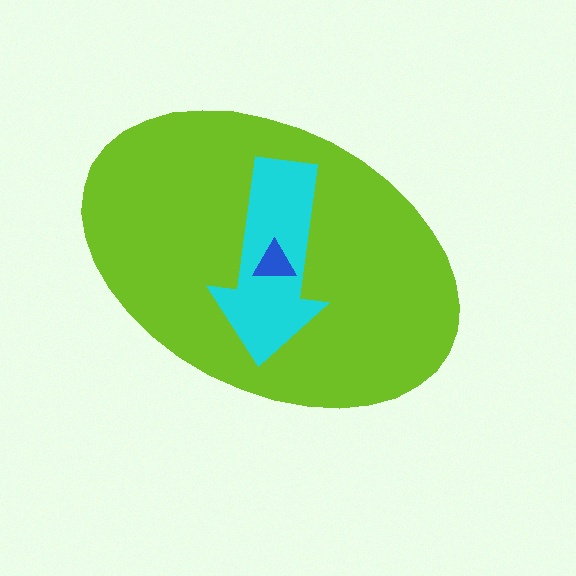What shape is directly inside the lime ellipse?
The cyan arrow.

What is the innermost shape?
The blue triangle.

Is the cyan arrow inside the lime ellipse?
Yes.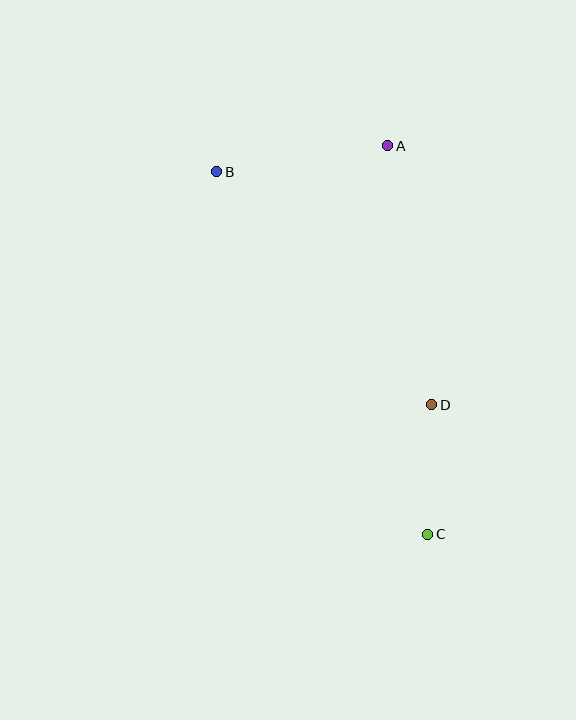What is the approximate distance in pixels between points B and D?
The distance between B and D is approximately 317 pixels.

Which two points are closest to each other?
Points C and D are closest to each other.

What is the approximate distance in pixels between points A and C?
The distance between A and C is approximately 391 pixels.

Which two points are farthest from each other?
Points B and C are farthest from each other.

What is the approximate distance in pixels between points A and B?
The distance between A and B is approximately 173 pixels.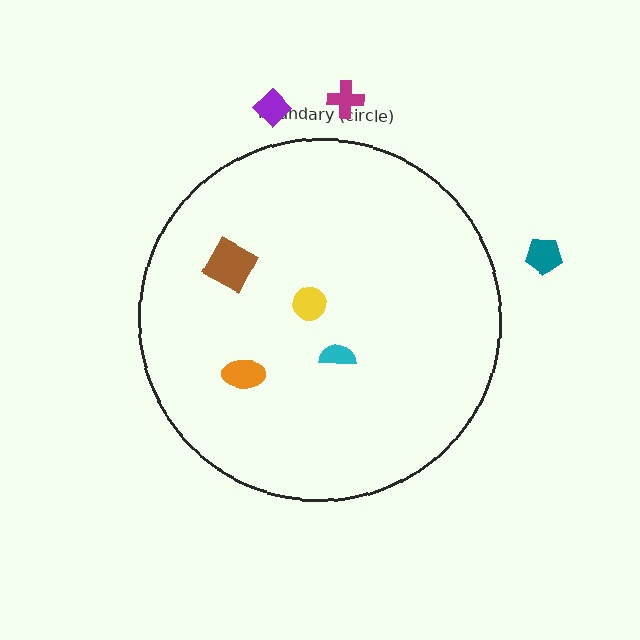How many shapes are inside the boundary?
4 inside, 3 outside.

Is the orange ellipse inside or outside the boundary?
Inside.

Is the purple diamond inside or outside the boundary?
Outside.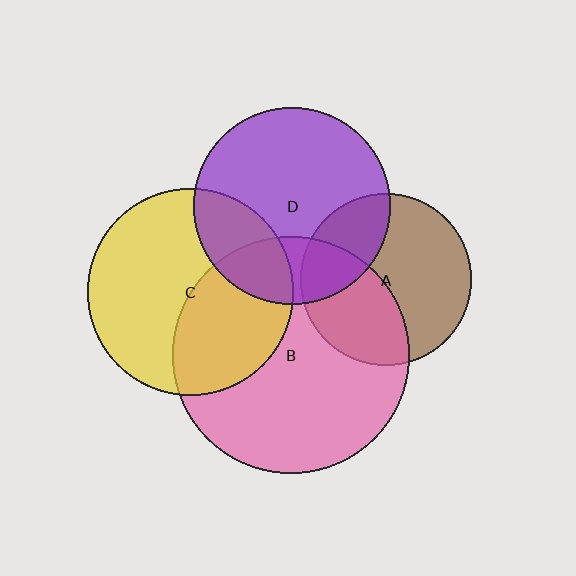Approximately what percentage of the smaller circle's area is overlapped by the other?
Approximately 40%.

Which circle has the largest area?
Circle B (pink).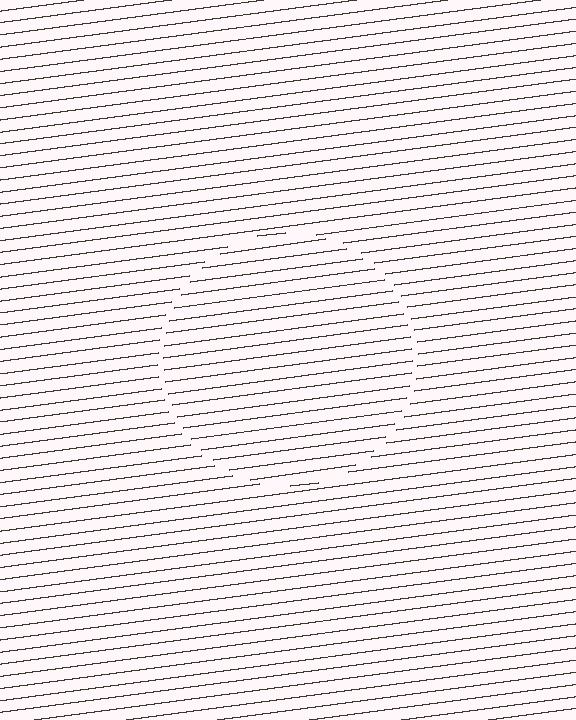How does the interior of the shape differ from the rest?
The interior of the shape contains the same grating, shifted by half a period — the contour is defined by the phase discontinuity where line-ends from the inner and outer gratings abut.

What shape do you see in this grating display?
An illusory circle. The interior of the shape contains the same grating, shifted by half a period — the contour is defined by the phase discontinuity where line-ends from the inner and outer gratings abut.